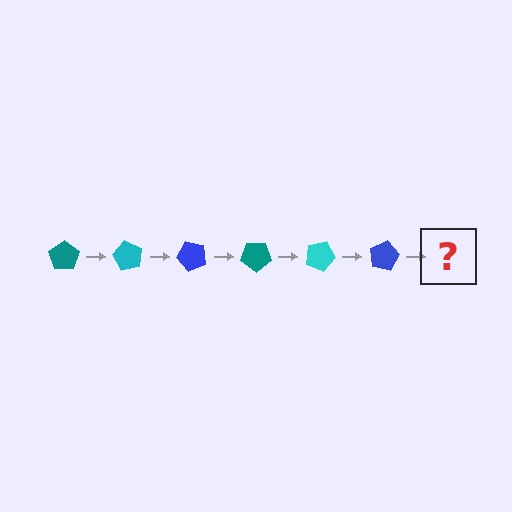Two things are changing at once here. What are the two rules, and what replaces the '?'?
The two rules are that it rotates 60 degrees each step and the color cycles through teal, cyan, and blue. The '?' should be a teal pentagon, rotated 360 degrees from the start.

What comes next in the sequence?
The next element should be a teal pentagon, rotated 360 degrees from the start.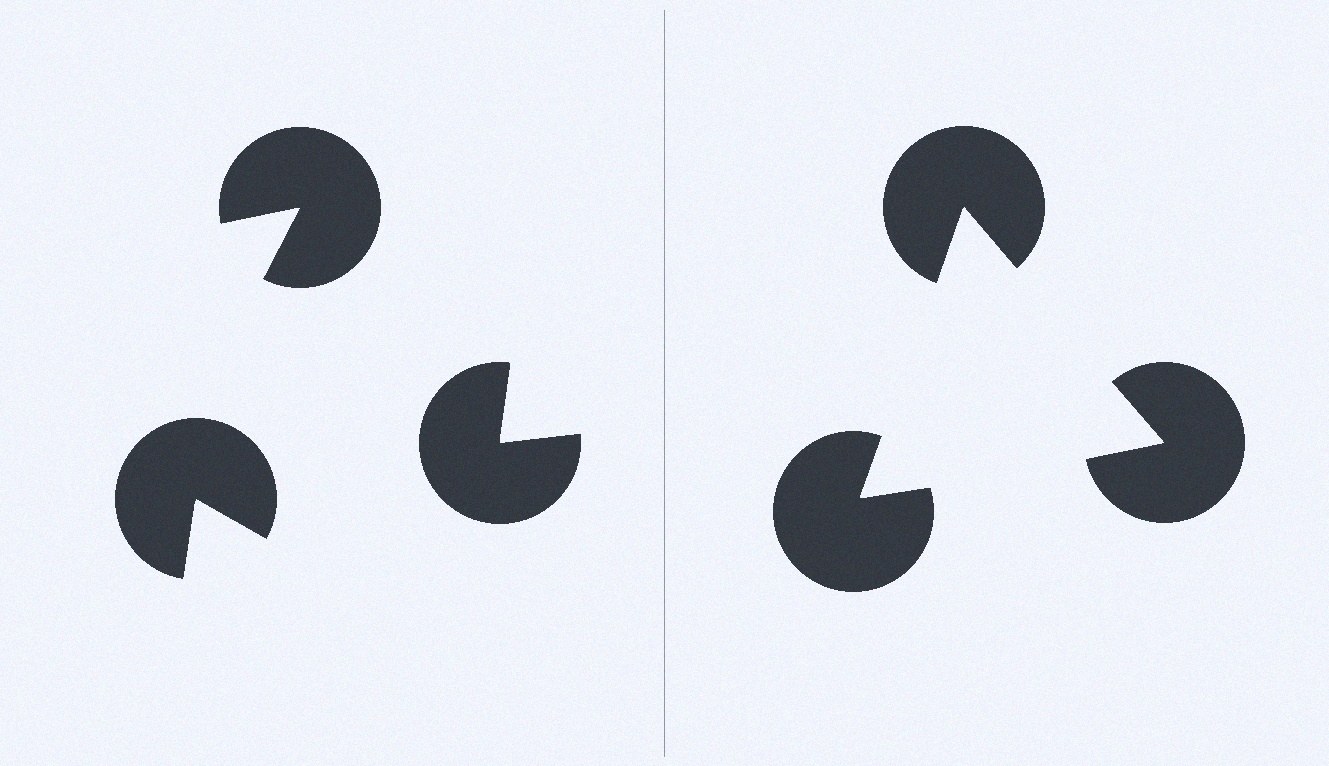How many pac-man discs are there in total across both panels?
6 — 3 on each side.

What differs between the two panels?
The pac-man discs are positioned identically on both sides; only the wedge orientations differ. On the right they align to a triangle; on the left they are misaligned.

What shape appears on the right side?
An illusory triangle.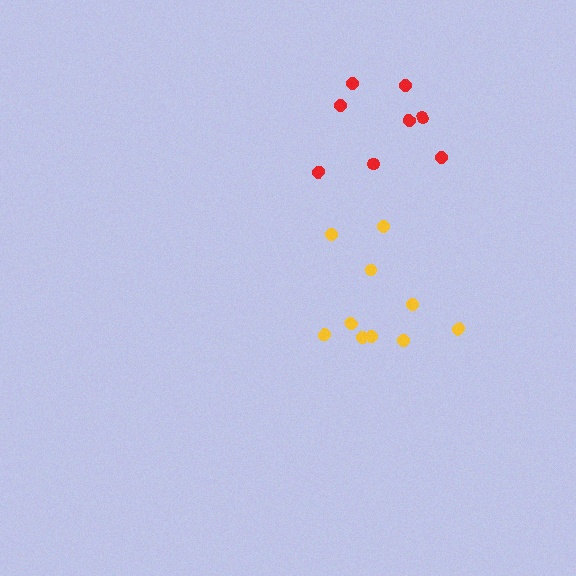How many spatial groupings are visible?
There are 2 spatial groupings.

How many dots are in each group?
Group 1: 10 dots, Group 2: 8 dots (18 total).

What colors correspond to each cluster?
The clusters are colored: yellow, red.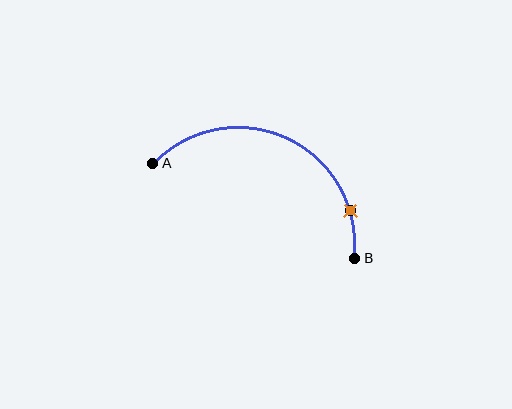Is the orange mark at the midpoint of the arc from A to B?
No. The orange mark lies on the arc but is closer to endpoint B. The arc midpoint would be at the point on the curve equidistant along the arc from both A and B.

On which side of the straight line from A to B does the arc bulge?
The arc bulges above the straight line connecting A and B.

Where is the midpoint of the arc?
The arc midpoint is the point on the curve farthest from the straight line joining A and B. It sits above that line.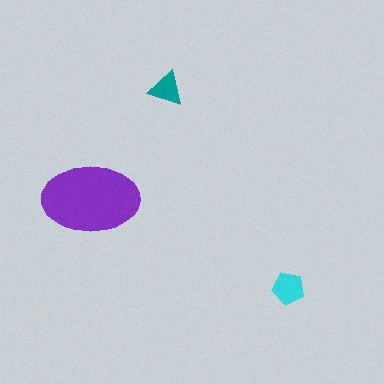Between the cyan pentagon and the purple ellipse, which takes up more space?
The purple ellipse.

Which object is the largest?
The purple ellipse.